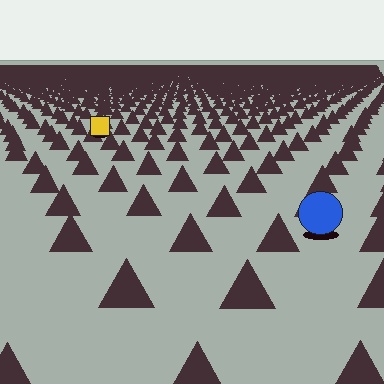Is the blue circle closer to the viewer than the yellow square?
Yes. The blue circle is closer — you can tell from the texture gradient: the ground texture is coarser near it.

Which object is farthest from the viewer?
The yellow square is farthest from the viewer. It appears smaller and the ground texture around it is denser.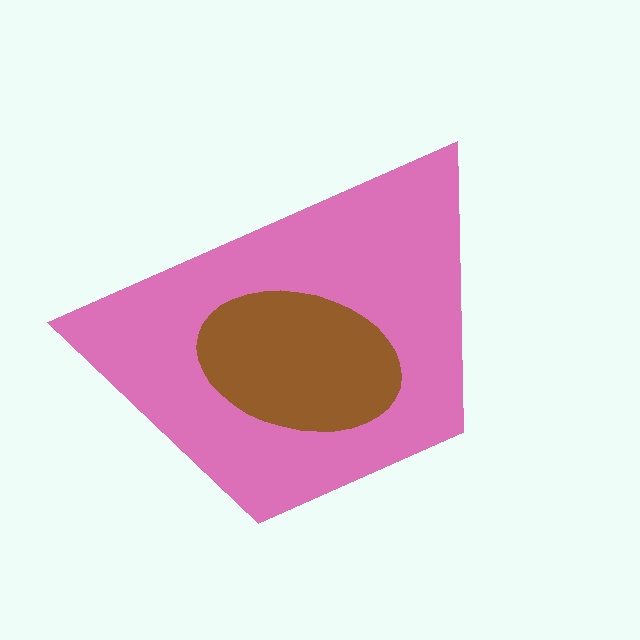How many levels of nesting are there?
2.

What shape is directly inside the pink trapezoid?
The brown ellipse.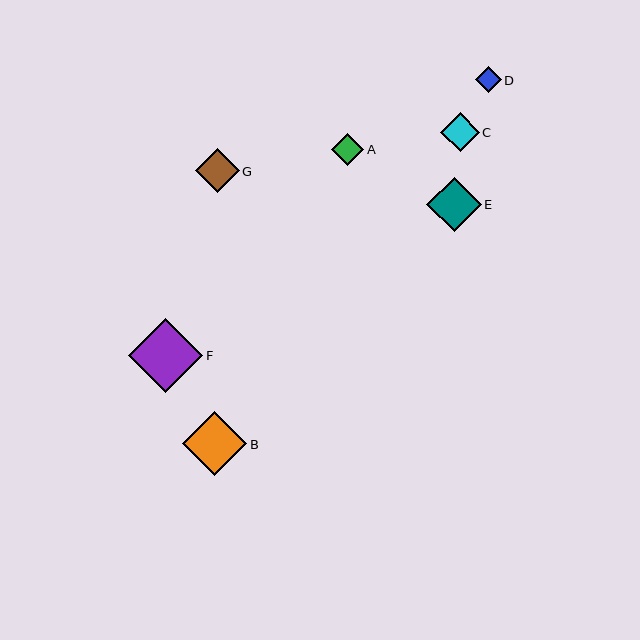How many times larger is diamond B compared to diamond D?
Diamond B is approximately 2.5 times the size of diamond D.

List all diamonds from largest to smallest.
From largest to smallest: F, B, E, G, C, A, D.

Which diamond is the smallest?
Diamond D is the smallest with a size of approximately 26 pixels.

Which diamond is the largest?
Diamond F is the largest with a size of approximately 74 pixels.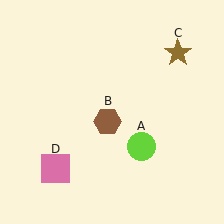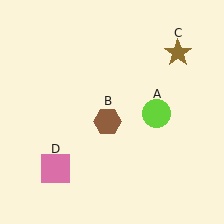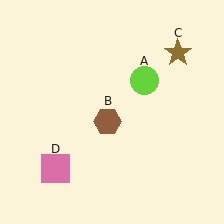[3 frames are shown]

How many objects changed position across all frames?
1 object changed position: lime circle (object A).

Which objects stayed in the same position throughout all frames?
Brown hexagon (object B) and brown star (object C) and pink square (object D) remained stationary.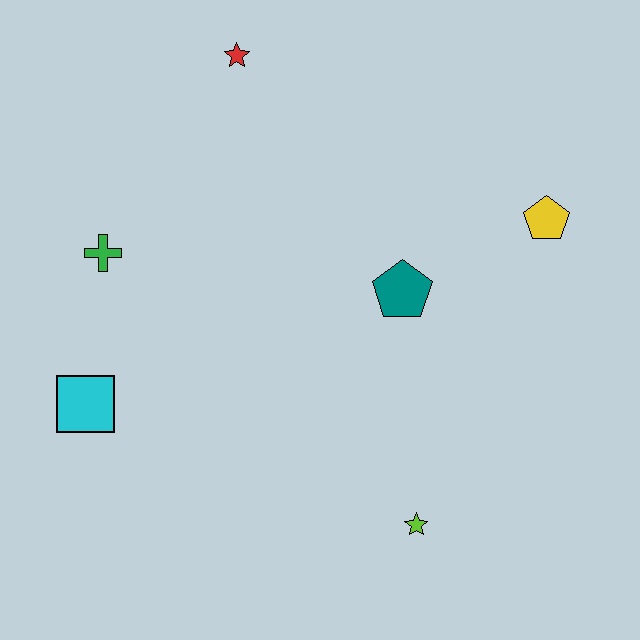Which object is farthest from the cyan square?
The yellow pentagon is farthest from the cyan square.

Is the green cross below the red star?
Yes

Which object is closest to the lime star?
The teal pentagon is closest to the lime star.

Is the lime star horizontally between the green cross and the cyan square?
No